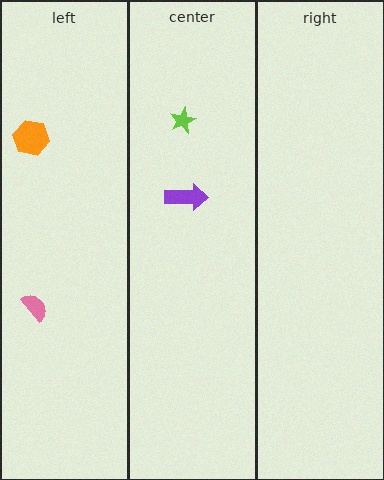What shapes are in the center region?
The lime star, the purple arrow.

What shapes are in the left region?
The orange hexagon, the pink semicircle.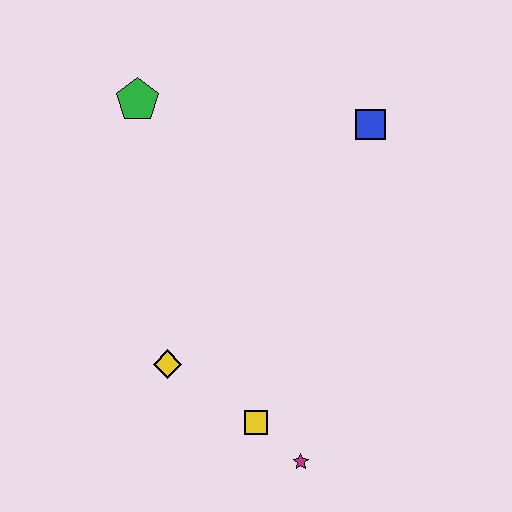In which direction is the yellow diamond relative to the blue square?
The yellow diamond is below the blue square.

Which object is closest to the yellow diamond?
The yellow square is closest to the yellow diamond.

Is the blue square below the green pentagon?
Yes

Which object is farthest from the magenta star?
The green pentagon is farthest from the magenta star.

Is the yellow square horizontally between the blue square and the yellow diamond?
Yes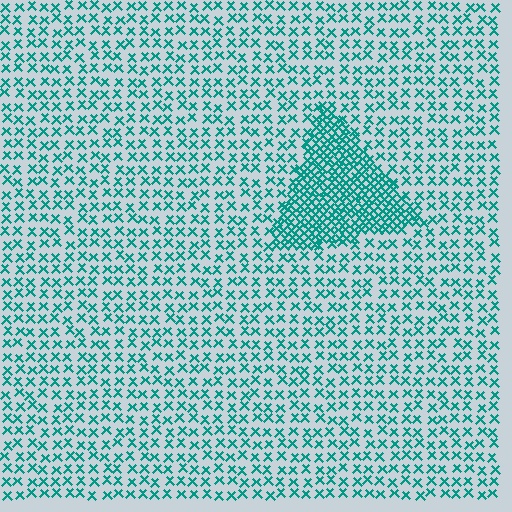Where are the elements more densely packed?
The elements are more densely packed inside the triangle boundary.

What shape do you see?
I see a triangle.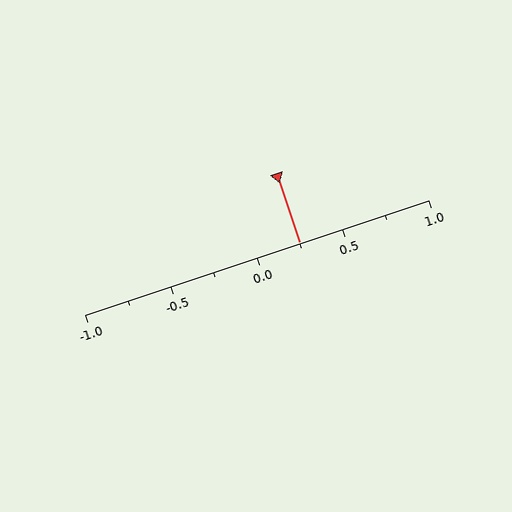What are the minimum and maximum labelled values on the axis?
The axis runs from -1.0 to 1.0.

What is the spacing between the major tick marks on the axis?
The major ticks are spaced 0.5 apart.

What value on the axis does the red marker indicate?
The marker indicates approximately 0.25.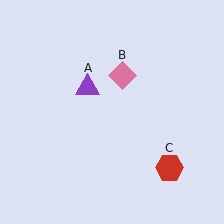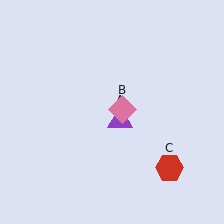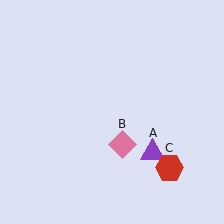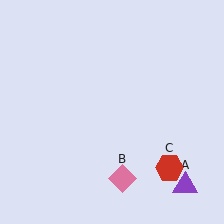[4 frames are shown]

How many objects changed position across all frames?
2 objects changed position: purple triangle (object A), pink diamond (object B).